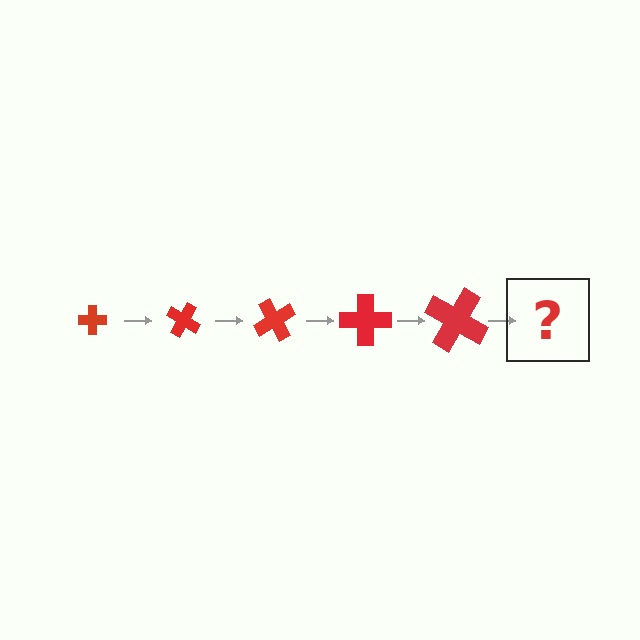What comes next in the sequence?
The next element should be a cross, larger than the previous one and rotated 150 degrees from the start.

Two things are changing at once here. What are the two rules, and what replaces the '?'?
The two rules are that the cross grows larger each step and it rotates 30 degrees each step. The '?' should be a cross, larger than the previous one and rotated 150 degrees from the start.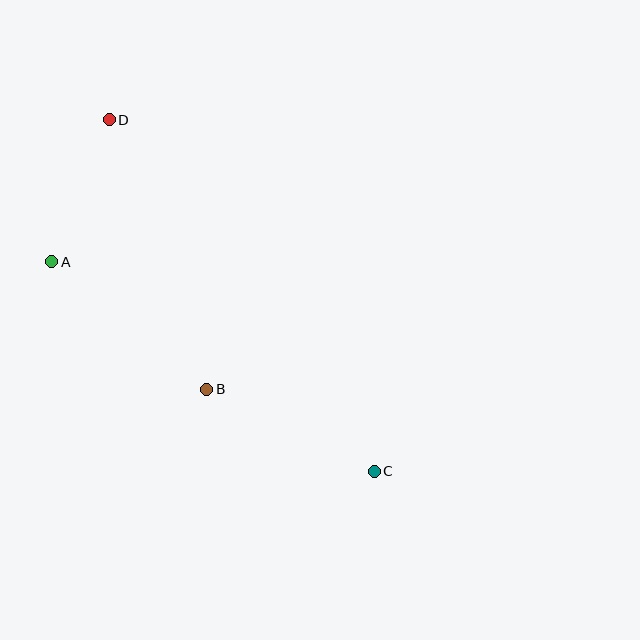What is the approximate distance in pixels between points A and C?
The distance between A and C is approximately 385 pixels.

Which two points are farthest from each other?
Points C and D are farthest from each other.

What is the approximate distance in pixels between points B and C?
The distance between B and C is approximately 186 pixels.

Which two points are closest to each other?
Points A and D are closest to each other.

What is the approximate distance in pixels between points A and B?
The distance between A and B is approximately 201 pixels.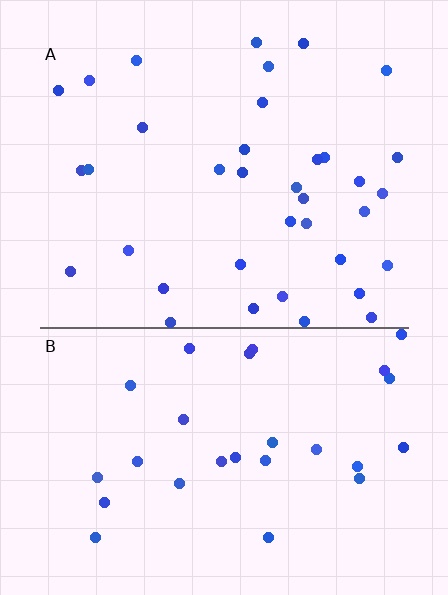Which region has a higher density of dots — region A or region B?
A (the top).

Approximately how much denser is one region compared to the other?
Approximately 1.3× — region A over region B.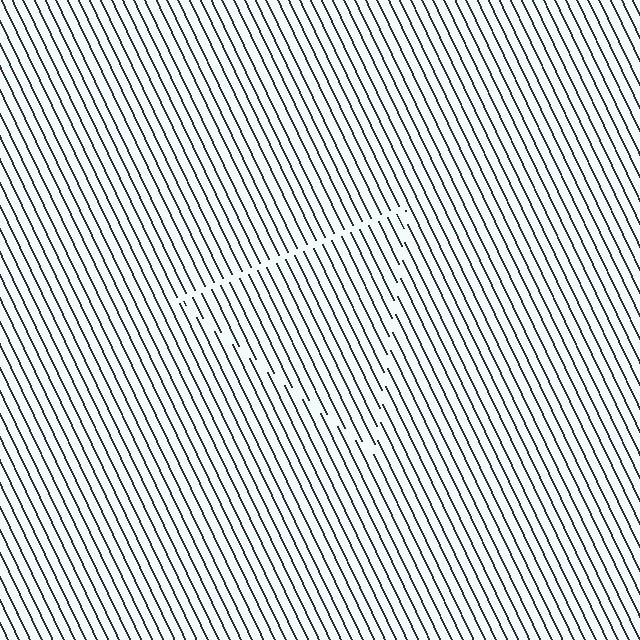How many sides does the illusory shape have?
3 sides — the line-ends trace a triangle.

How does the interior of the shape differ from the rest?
The interior of the shape contains the same grating, shifted by half a period — the contour is defined by the phase discontinuity where line-ends from the inner and outer gratings abut.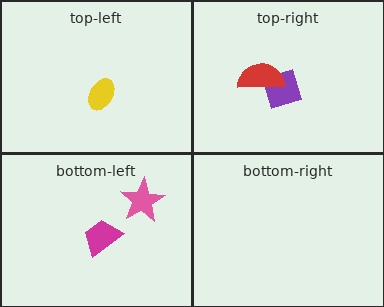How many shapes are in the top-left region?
1.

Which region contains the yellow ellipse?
The top-left region.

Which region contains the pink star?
The bottom-left region.